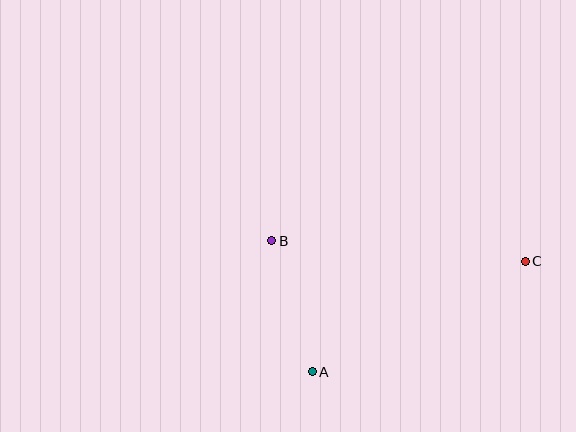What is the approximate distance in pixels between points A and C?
The distance between A and C is approximately 240 pixels.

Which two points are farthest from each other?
Points B and C are farthest from each other.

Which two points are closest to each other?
Points A and B are closest to each other.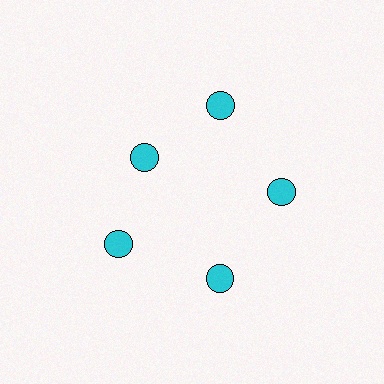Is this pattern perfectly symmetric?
No. The 5 cyan circles are arranged in a ring, but one element near the 10 o'clock position is pulled inward toward the center, breaking the 5-fold rotational symmetry.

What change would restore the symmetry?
The symmetry would be restored by moving it outward, back onto the ring so that all 5 circles sit at equal angles and equal distance from the center.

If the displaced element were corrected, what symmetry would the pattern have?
It would have 5-fold rotational symmetry — the pattern would map onto itself every 72 degrees.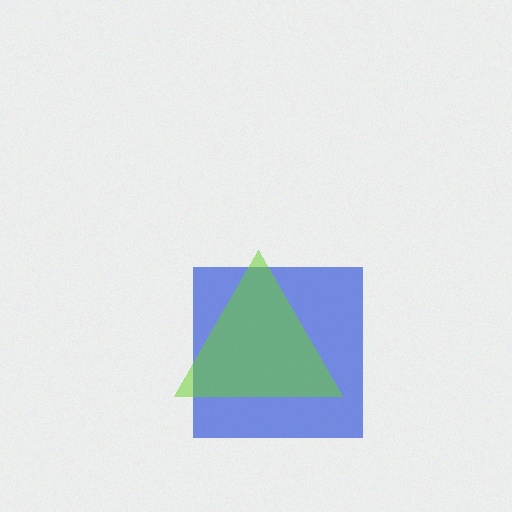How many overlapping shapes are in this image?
There are 2 overlapping shapes in the image.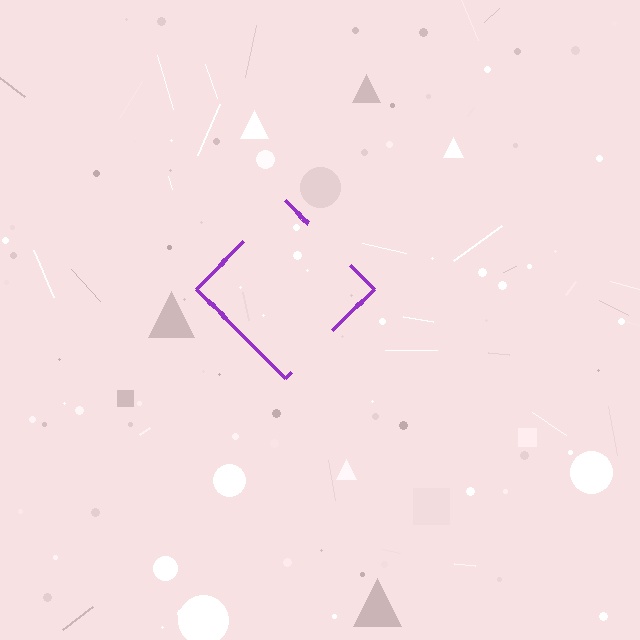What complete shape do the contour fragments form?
The contour fragments form a diamond.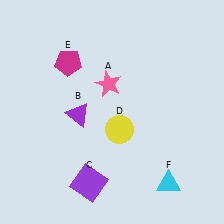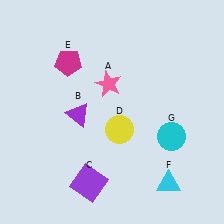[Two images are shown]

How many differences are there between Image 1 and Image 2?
There is 1 difference between the two images.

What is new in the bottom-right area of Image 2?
A cyan circle (G) was added in the bottom-right area of Image 2.